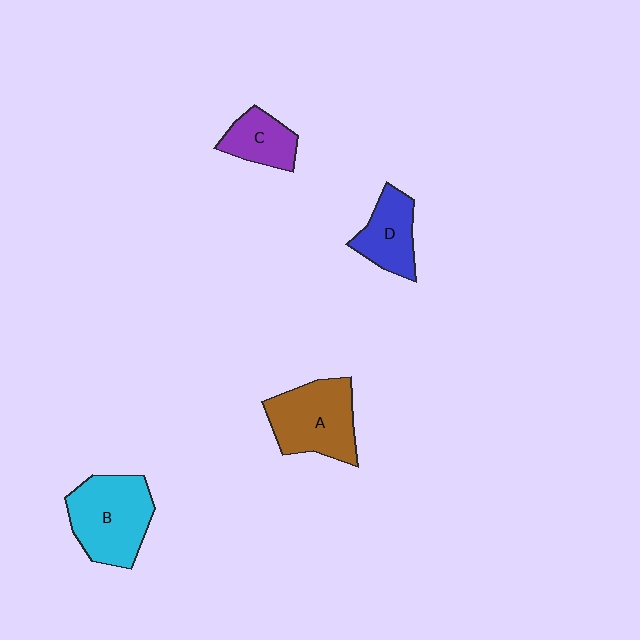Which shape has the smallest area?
Shape C (purple).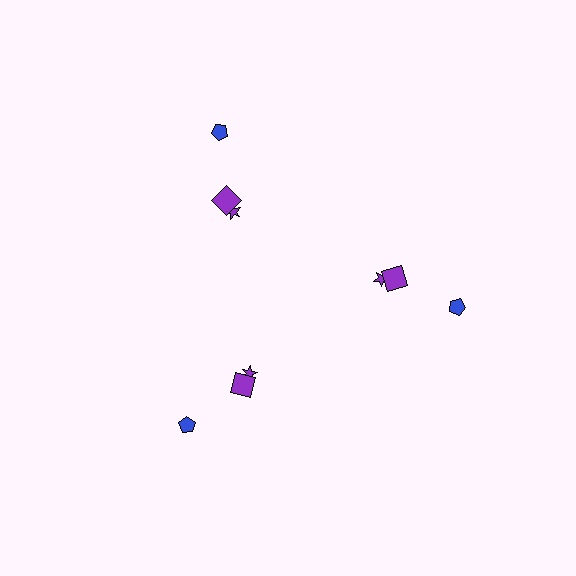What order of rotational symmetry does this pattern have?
This pattern has 3-fold rotational symmetry.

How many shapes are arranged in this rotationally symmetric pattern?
There are 9 shapes, arranged in 3 groups of 3.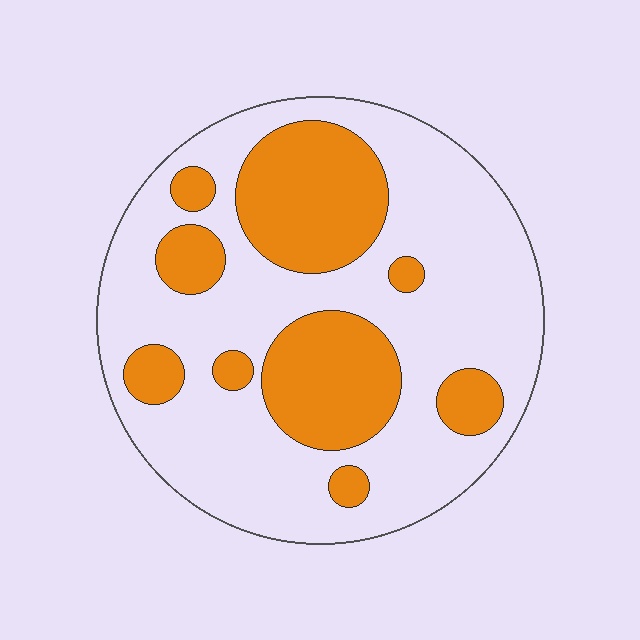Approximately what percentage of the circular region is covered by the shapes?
Approximately 30%.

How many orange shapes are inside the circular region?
9.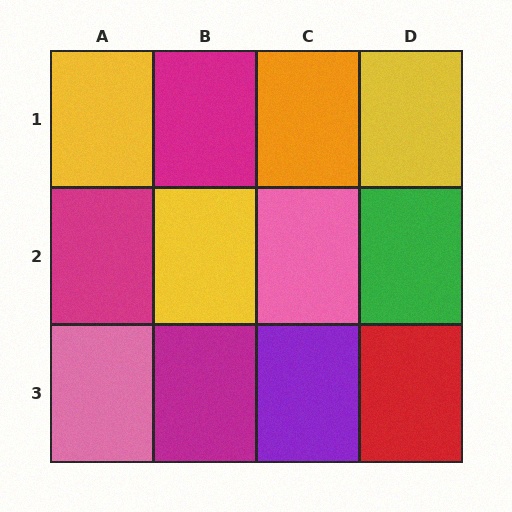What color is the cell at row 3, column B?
Magenta.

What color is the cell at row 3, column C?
Purple.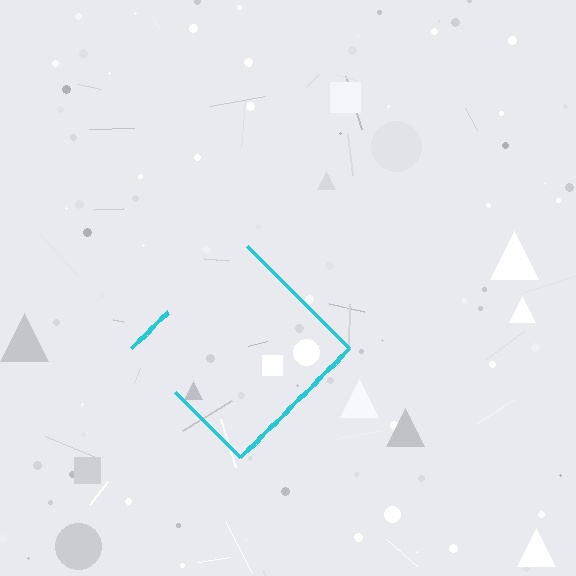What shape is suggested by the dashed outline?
The dashed outline suggests a diamond.